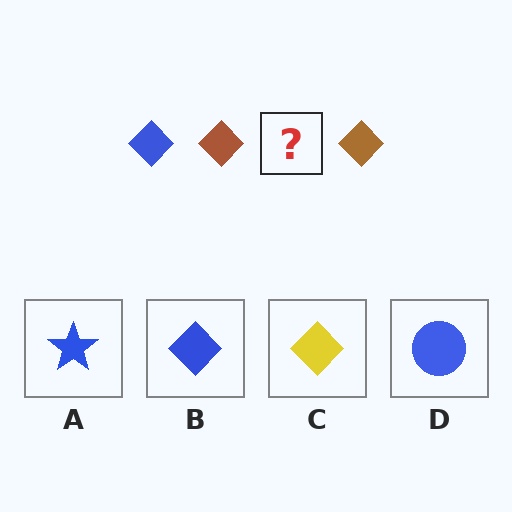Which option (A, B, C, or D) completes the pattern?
B.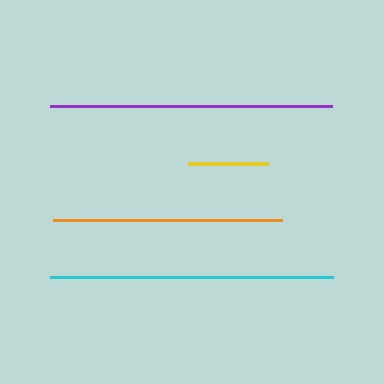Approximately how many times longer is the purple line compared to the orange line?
The purple line is approximately 1.2 times the length of the orange line.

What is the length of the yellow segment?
The yellow segment is approximately 80 pixels long.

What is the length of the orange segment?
The orange segment is approximately 228 pixels long.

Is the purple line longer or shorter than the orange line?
The purple line is longer than the orange line.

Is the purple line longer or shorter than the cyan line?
The cyan line is longer than the purple line.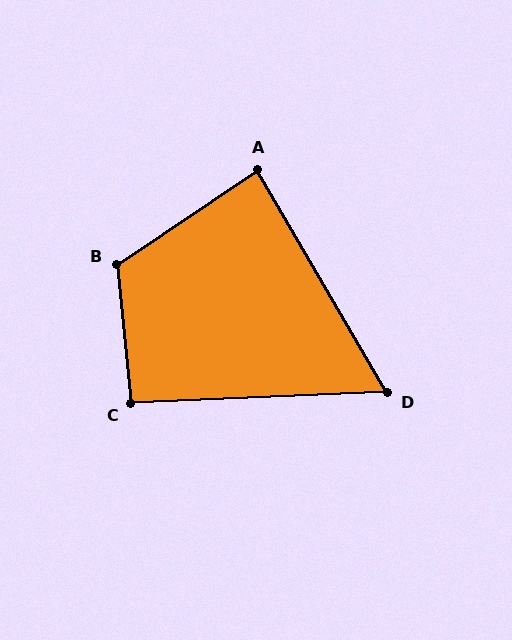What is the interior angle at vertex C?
Approximately 94 degrees (approximately right).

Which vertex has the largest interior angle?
B, at approximately 118 degrees.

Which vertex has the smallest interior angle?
D, at approximately 62 degrees.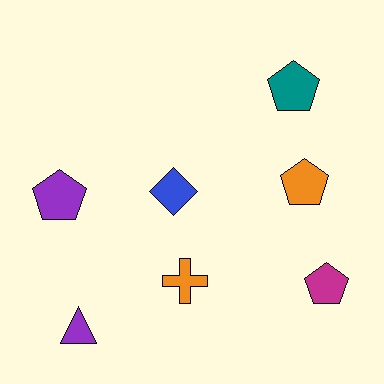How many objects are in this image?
There are 7 objects.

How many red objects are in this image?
There are no red objects.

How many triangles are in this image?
There is 1 triangle.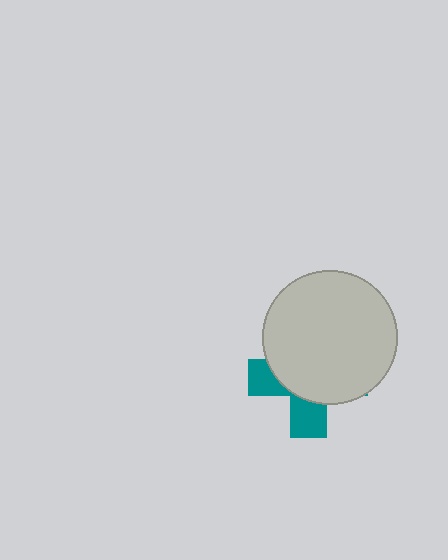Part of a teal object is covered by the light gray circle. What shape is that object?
It is a cross.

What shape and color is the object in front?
The object in front is a light gray circle.